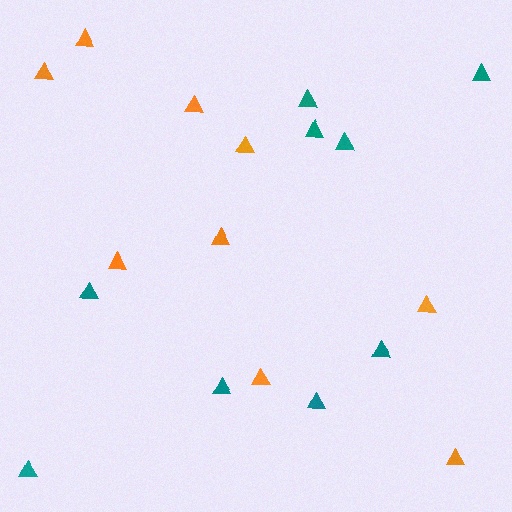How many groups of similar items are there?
There are 2 groups: one group of orange triangles (9) and one group of teal triangles (9).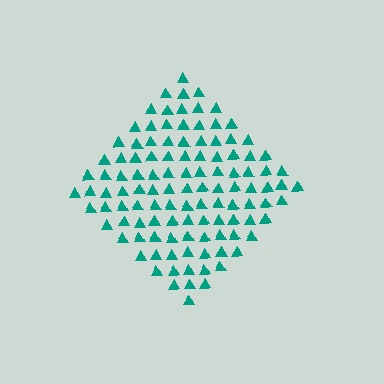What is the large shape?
The large shape is a diamond.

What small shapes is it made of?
It is made of small triangles.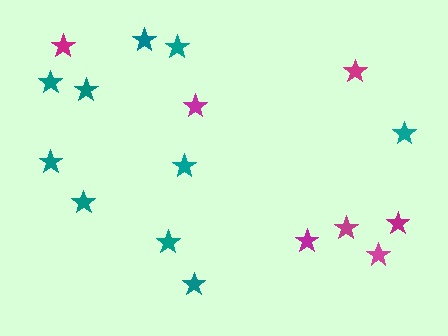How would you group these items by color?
There are 2 groups: one group of magenta stars (7) and one group of teal stars (10).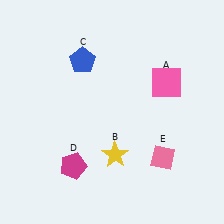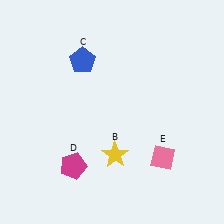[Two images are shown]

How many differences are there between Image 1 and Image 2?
There is 1 difference between the two images.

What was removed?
The pink square (A) was removed in Image 2.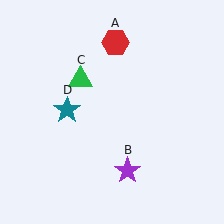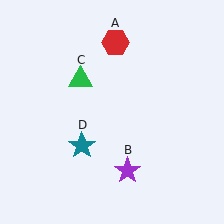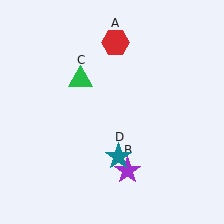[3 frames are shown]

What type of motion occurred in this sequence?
The teal star (object D) rotated counterclockwise around the center of the scene.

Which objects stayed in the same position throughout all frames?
Red hexagon (object A) and purple star (object B) and green triangle (object C) remained stationary.